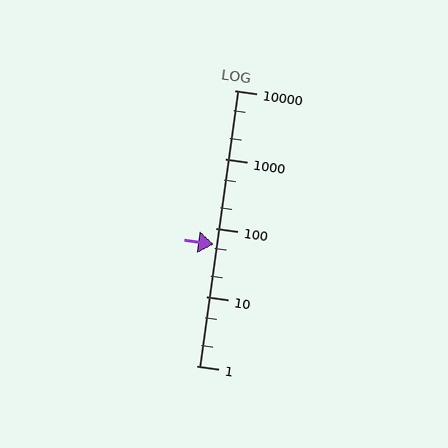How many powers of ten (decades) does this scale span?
The scale spans 4 decades, from 1 to 10000.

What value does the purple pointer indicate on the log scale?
The pointer indicates approximately 58.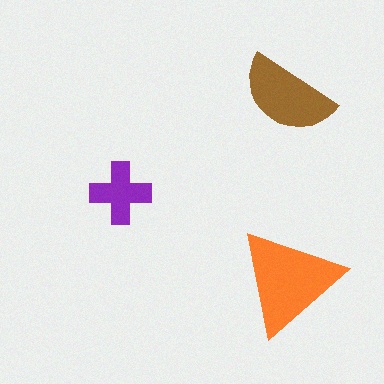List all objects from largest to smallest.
The orange triangle, the brown semicircle, the purple cross.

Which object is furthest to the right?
The orange triangle is rightmost.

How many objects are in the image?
There are 3 objects in the image.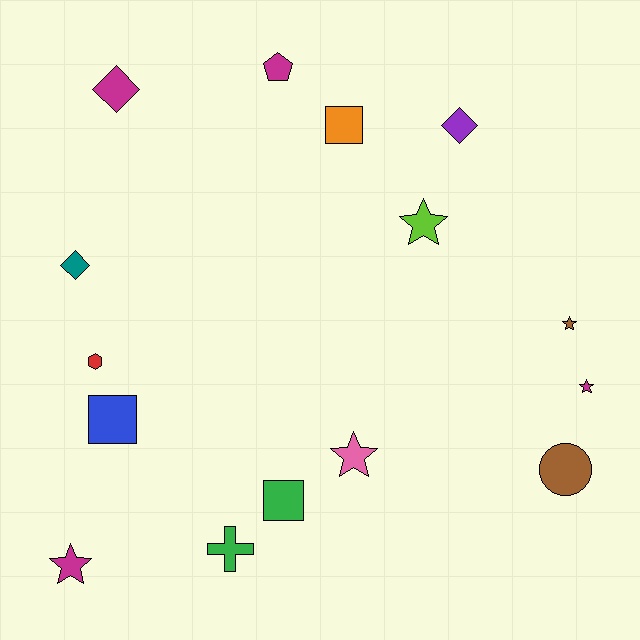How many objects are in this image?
There are 15 objects.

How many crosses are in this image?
There is 1 cross.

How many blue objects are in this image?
There is 1 blue object.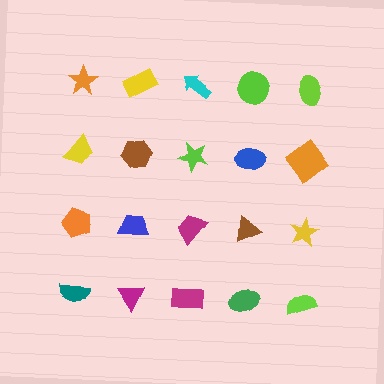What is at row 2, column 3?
A lime star.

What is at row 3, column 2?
A blue trapezoid.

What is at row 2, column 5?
An orange diamond.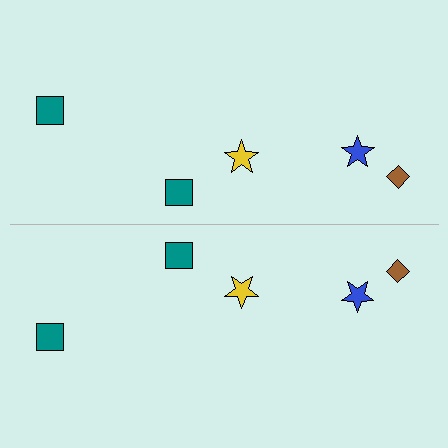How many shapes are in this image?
There are 10 shapes in this image.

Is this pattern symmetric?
Yes, this pattern has bilateral (reflection) symmetry.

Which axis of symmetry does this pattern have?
The pattern has a horizontal axis of symmetry running through the center of the image.